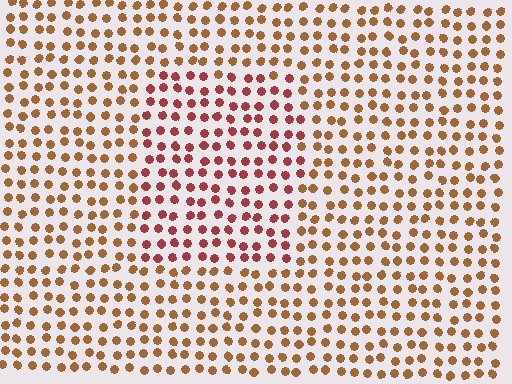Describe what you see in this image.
The image is filled with small brown elements in a uniform arrangement. A rectangle-shaped region is visible where the elements are tinted to a slightly different hue, forming a subtle color boundary.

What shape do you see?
I see a rectangle.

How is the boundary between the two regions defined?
The boundary is defined purely by a slight shift in hue (about 35 degrees). Spacing, size, and orientation are identical on both sides.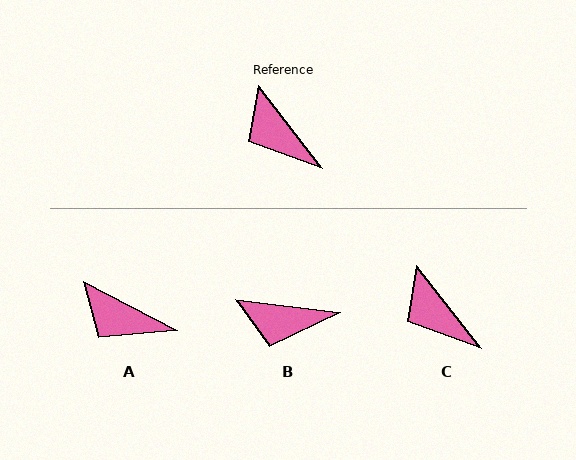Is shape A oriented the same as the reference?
No, it is off by about 25 degrees.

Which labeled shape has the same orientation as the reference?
C.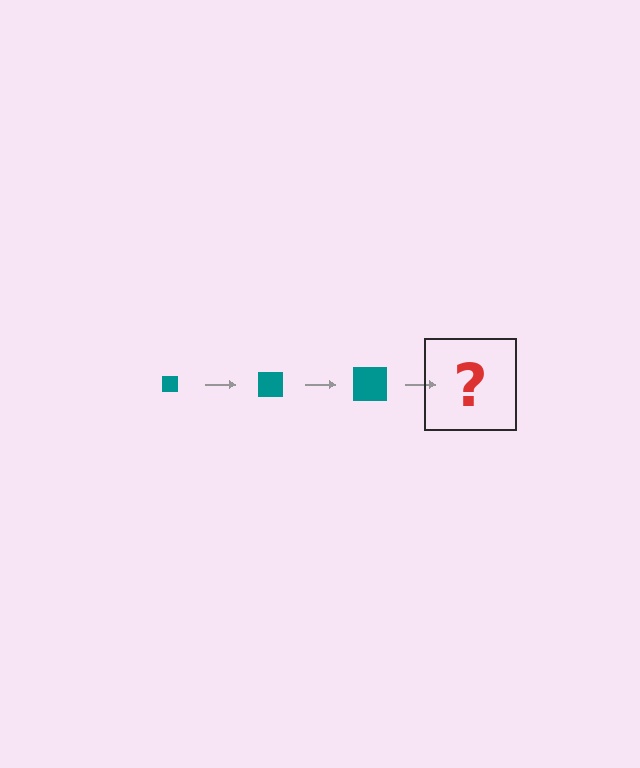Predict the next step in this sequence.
The next step is a teal square, larger than the previous one.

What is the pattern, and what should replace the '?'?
The pattern is that the square gets progressively larger each step. The '?' should be a teal square, larger than the previous one.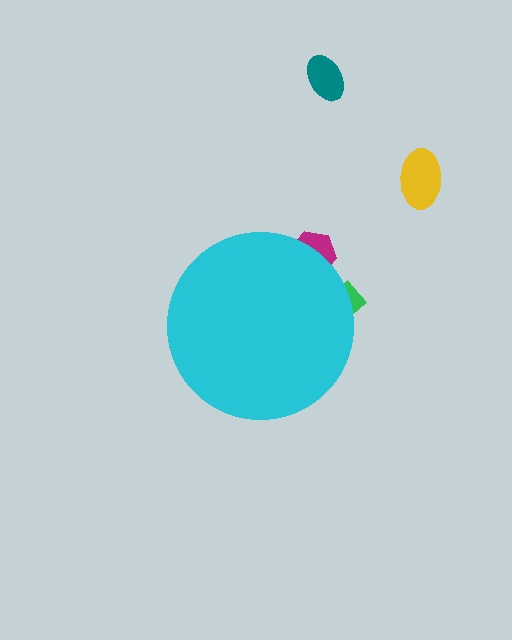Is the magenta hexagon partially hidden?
Yes, the magenta hexagon is partially hidden behind the cyan circle.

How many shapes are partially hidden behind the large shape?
2 shapes are partially hidden.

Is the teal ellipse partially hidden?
No, the teal ellipse is fully visible.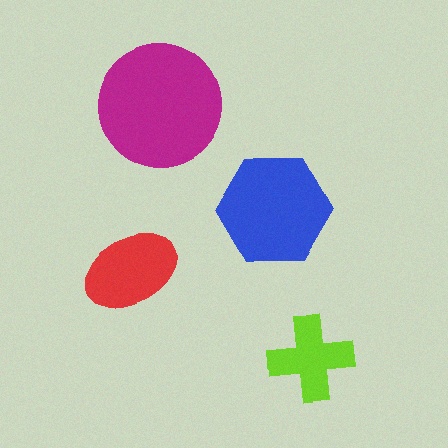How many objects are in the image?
There are 4 objects in the image.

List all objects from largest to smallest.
The magenta circle, the blue hexagon, the red ellipse, the lime cross.